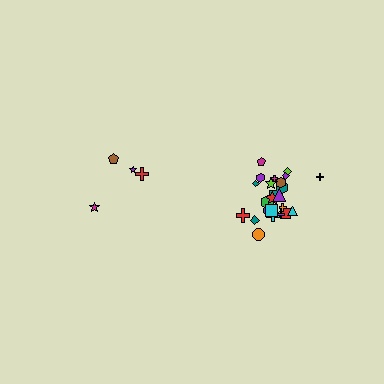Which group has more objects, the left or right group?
The right group.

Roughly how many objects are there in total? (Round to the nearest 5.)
Roughly 30 objects in total.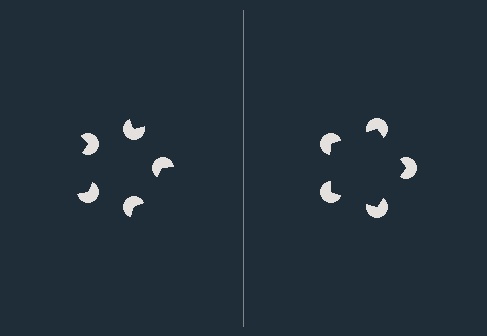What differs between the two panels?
The pac-man discs are positioned identically on both sides; only the wedge orientations differ. On the right they align to a pentagon; on the left they are misaligned.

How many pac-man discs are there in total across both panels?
10 — 5 on each side.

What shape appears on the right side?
An illusory pentagon.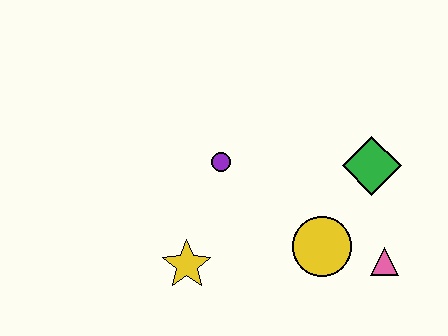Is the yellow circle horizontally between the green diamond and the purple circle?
Yes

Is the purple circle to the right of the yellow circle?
No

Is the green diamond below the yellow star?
No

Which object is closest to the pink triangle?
The yellow circle is closest to the pink triangle.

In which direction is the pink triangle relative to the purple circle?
The pink triangle is to the right of the purple circle.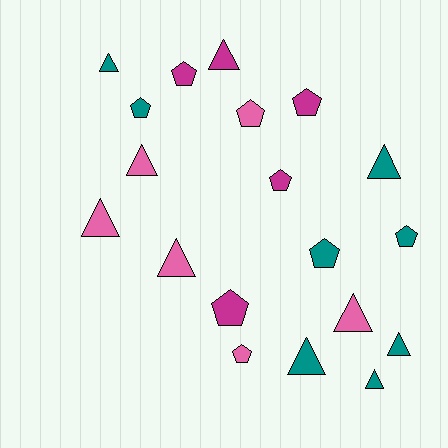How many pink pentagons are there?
There are 2 pink pentagons.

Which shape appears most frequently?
Triangle, with 10 objects.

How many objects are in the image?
There are 19 objects.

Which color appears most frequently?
Teal, with 8 objects.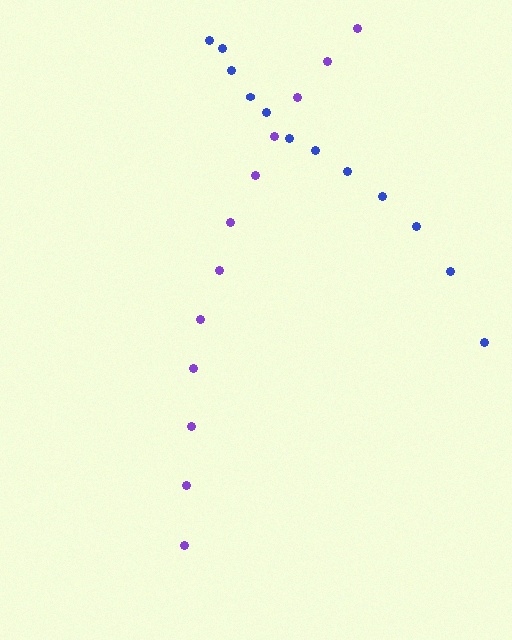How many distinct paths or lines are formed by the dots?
There are 2 distinct paths.